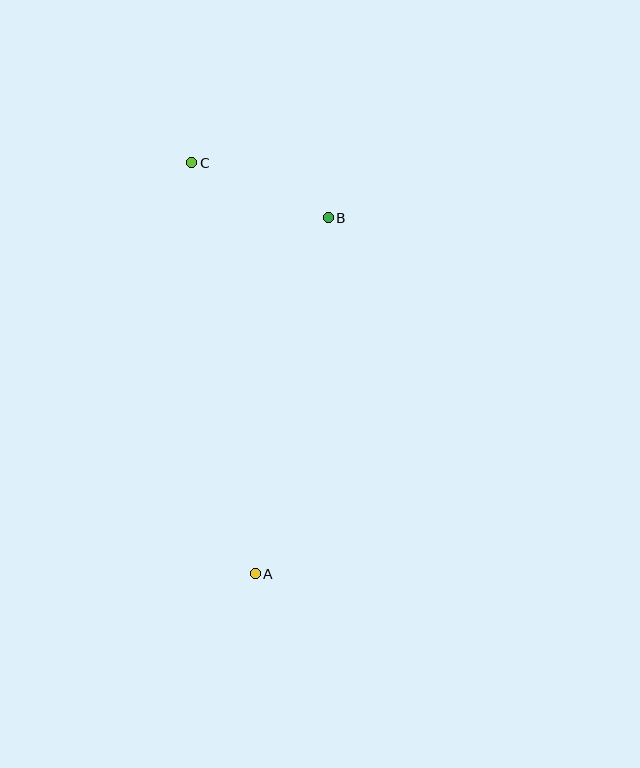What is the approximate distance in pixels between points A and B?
The distance between A and B is approximately 363 pixels.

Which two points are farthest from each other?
Points A and C are farthest from each other.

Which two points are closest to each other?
Points B and C are closest to each other.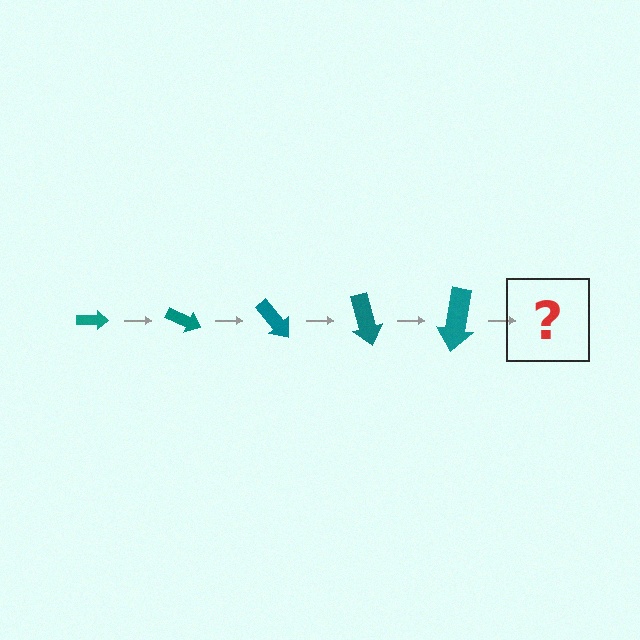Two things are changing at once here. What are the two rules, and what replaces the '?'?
The two rules are that the arrow grows larger each step and it rotates 25 degrees each step. The '?' should be an arrow, larger than the previous one and rotated 125 degrees from the start.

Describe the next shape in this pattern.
It should be an arrow, larger than the previous one and rotated 125 degrees from the start.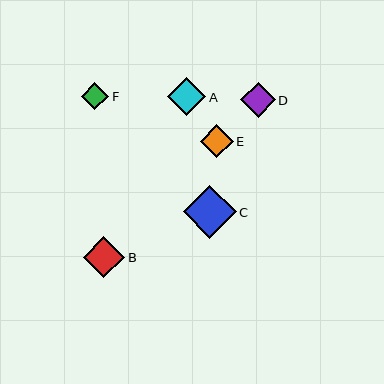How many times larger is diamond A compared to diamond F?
Diamond A is approximately 1.4 times the size of diamond F.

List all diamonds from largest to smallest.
From largest to smallest: C, B, A, D, E, F.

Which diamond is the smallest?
Diamond F is the smallest with a size of approximately 27 pixels.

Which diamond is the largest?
Diamond C is the largest with a size of approximately 53 pixels.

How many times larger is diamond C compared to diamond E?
Diamond C is approximately 1.6 times the size of diamond E.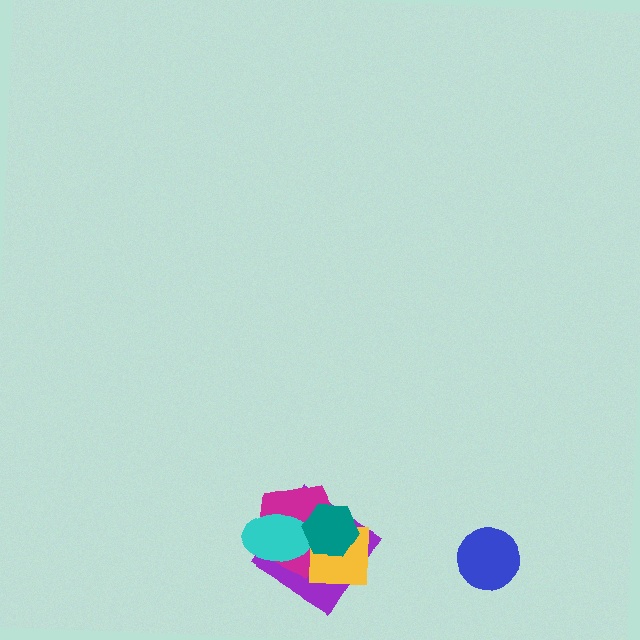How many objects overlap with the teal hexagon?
4 objects overlap with the teal hexagon.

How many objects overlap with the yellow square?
3 objects overlap with the yellow square.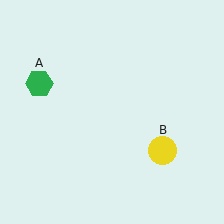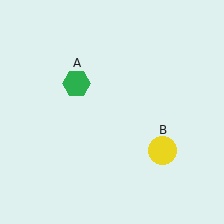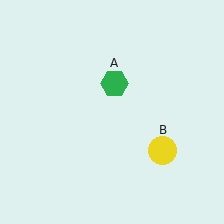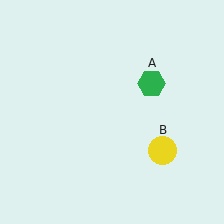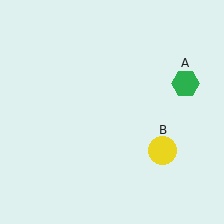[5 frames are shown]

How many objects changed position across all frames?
1 object changed position: green hexagon (object A).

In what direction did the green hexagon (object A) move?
The green hexagon (object A) moved right.